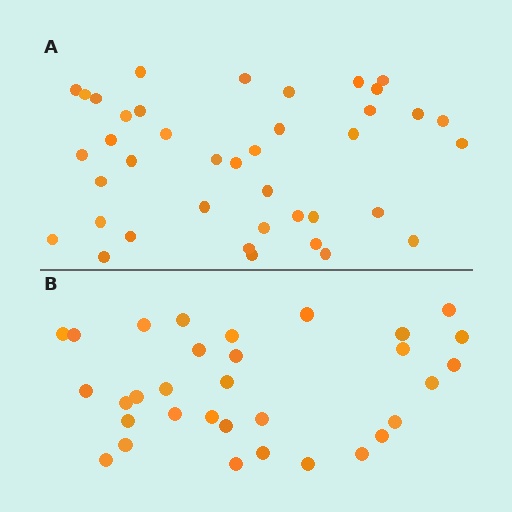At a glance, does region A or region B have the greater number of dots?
Region A (the top region) has more dots.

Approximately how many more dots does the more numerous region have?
Region A has roughly 8 or so more dots than region B.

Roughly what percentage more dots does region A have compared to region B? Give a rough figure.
About 25% more.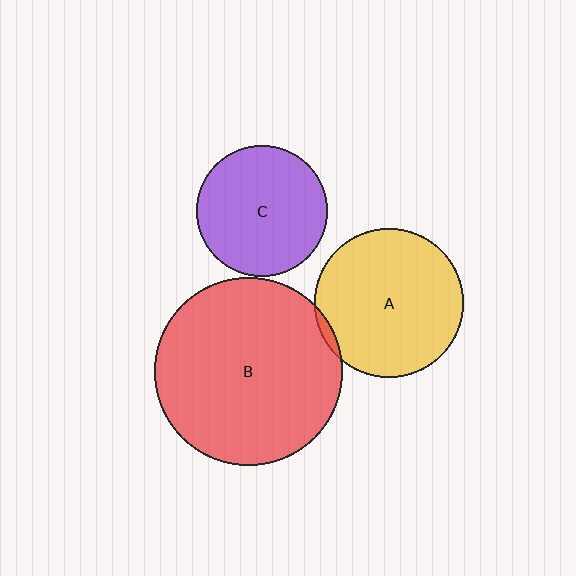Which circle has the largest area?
Circle B (red).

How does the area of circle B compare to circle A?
Approximately 1.6 times.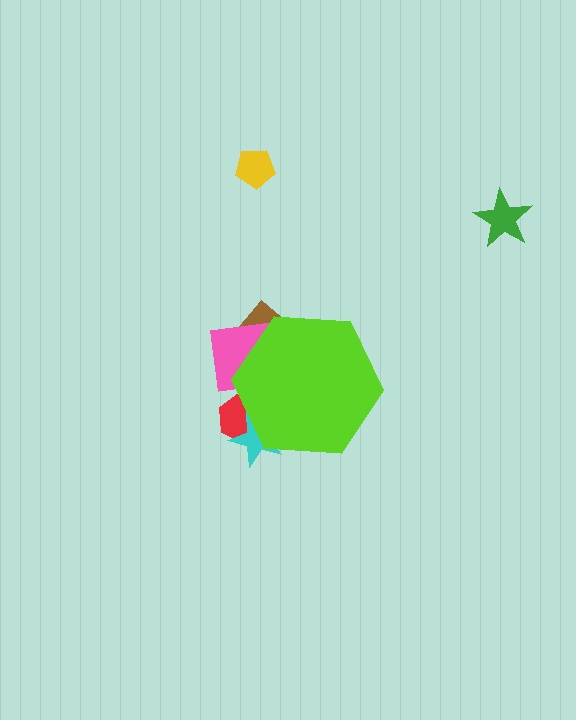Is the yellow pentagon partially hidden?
No, the yellow pentagon is fully visible.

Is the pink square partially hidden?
Yes, the pink square is partially hidden behind the lime hexagon.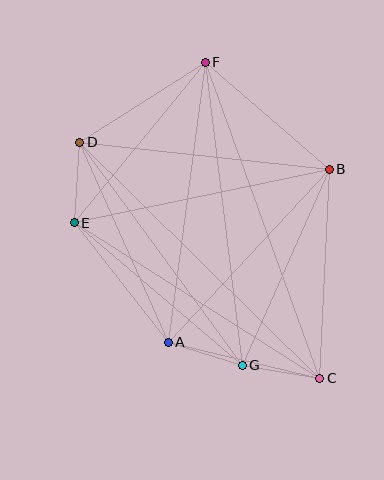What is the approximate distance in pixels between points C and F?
The distance between C and F is approximately 336 pixels.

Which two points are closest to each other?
Points A and G are closest to each other.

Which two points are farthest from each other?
Points C and D are farthest from each other.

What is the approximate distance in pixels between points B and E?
The distance between B and E is approximately 261 pixels.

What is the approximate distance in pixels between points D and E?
The distance between D and E is approximately 81 pixels.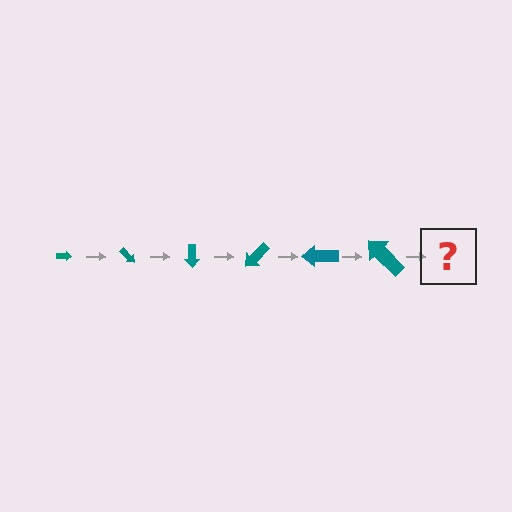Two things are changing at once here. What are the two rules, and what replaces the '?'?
The two rules are that the arrow grows larger each step and it rotates 45 degrees each step. The '?' should be an arrow, larger than the previous one and rotated 270 degrees from the start.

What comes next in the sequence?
The next element should be an arrow, larger than the previous one and rotated 270 degrees from the start.